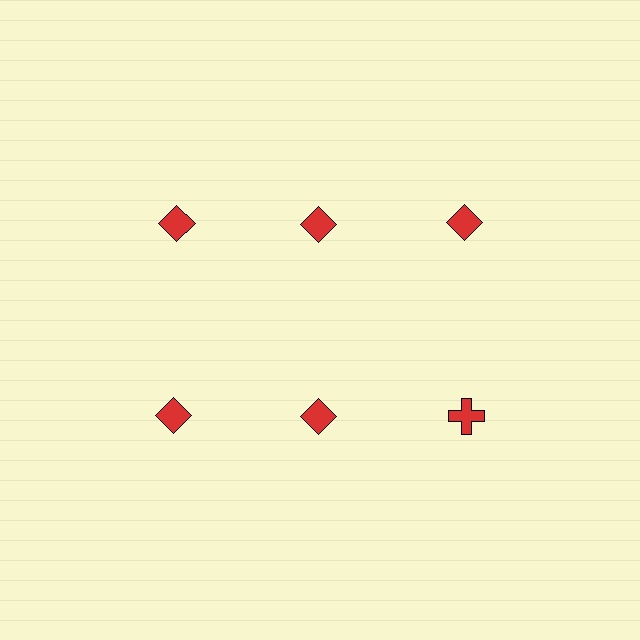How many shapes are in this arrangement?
There are 6 shapes arranged in a grid pattern.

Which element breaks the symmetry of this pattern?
The red cross in the second row, center column breaks the symmetry. All other shapes are red diamonds.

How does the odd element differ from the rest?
It has a different shape: cross instead of diamond.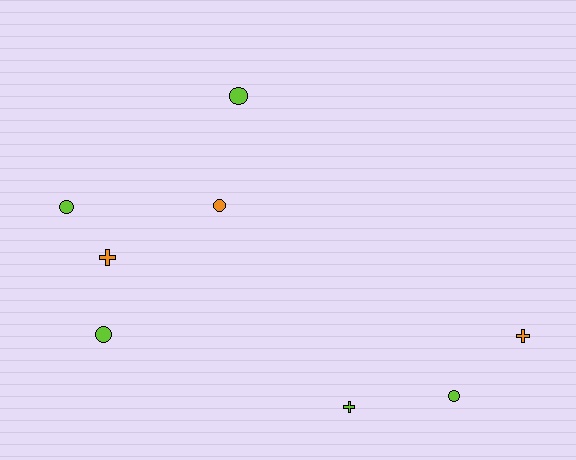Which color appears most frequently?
Lime, with 5 objects.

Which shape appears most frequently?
Circle, with 5 objects.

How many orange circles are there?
There is 1 orange circle.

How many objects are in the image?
There are 8 objects.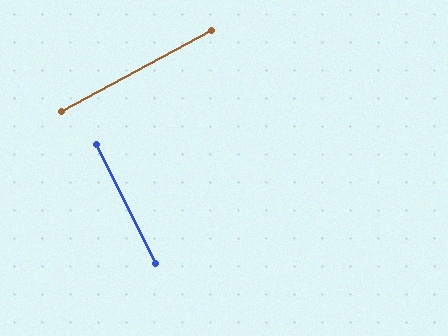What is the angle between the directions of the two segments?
Approximately 88 degrees.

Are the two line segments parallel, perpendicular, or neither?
Perpendicular — they meet at approximately 88°.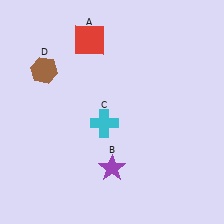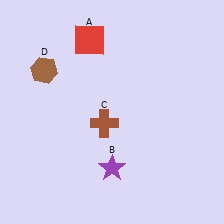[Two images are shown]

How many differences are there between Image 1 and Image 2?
There is 1 difference between the two images.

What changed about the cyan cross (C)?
In Image 1, C is cyan. In Image 2, it changed to brown.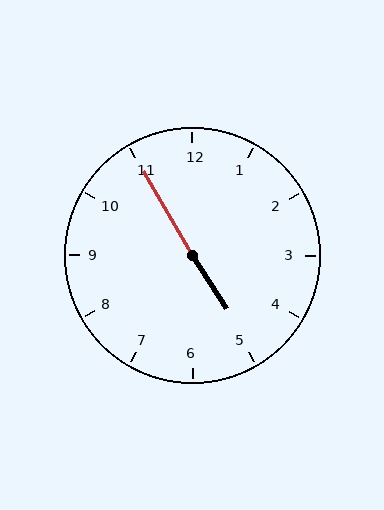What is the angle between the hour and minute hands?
Approximately 178 degrees.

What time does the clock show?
4:55.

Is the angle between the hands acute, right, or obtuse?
It is obtuse.